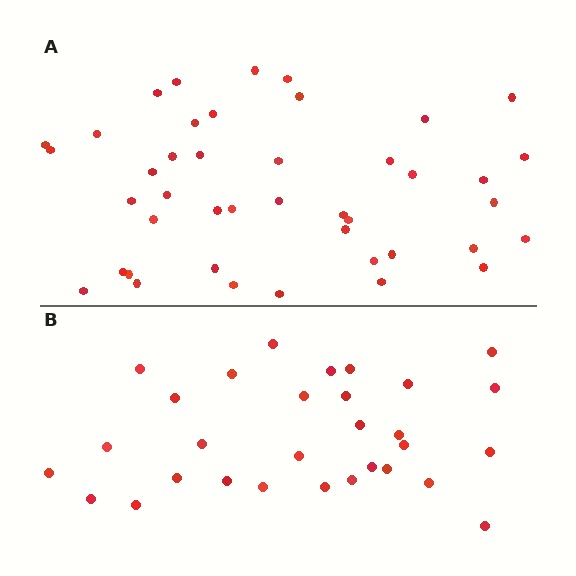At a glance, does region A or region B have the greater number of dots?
Region A (the top region) has more dots.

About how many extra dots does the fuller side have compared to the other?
Region A has approximately 15 more dots than region B.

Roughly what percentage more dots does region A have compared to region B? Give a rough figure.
About 45% more.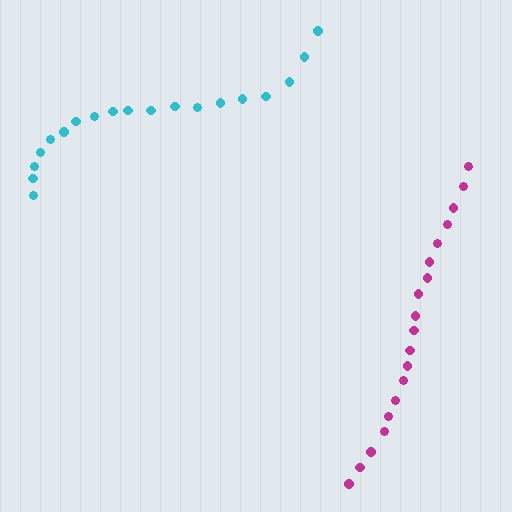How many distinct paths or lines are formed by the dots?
There are 2 distinct paths.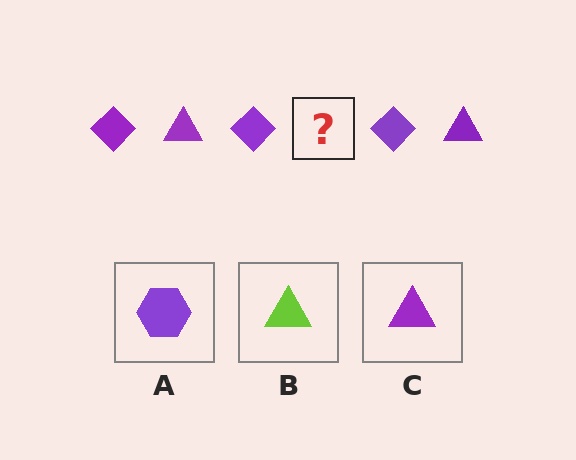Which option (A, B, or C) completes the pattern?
C.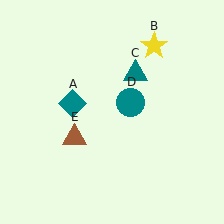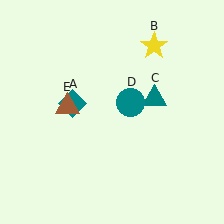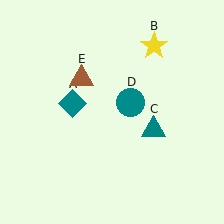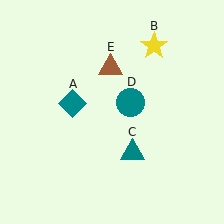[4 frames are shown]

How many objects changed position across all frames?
2 objects changed position: teal triangle (object C), brown triangle (object E).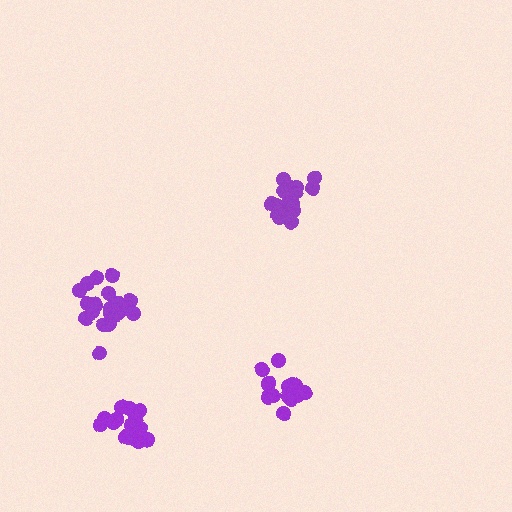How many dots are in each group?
Group 1: 17 dots, Group 2: 21 dots, Group 3: 20 dots, Group 4: 15 dots (73 total).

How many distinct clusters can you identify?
There are 4 distinct clusters.